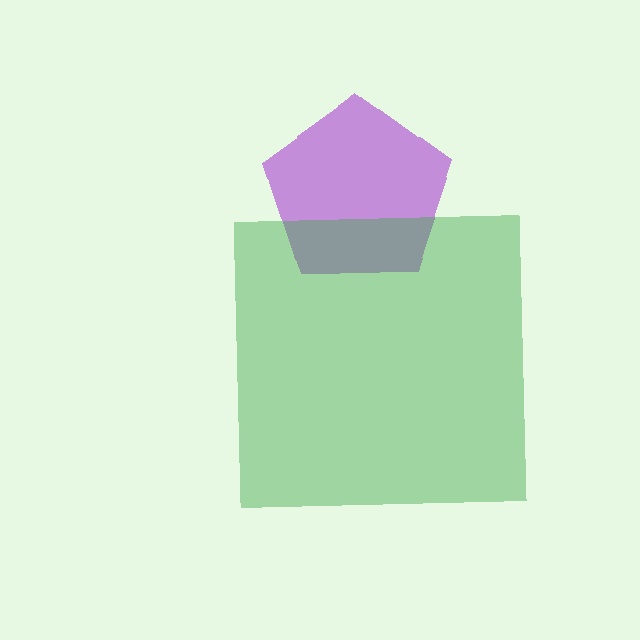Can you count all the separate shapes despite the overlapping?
Yes, there are 2 separate shapes.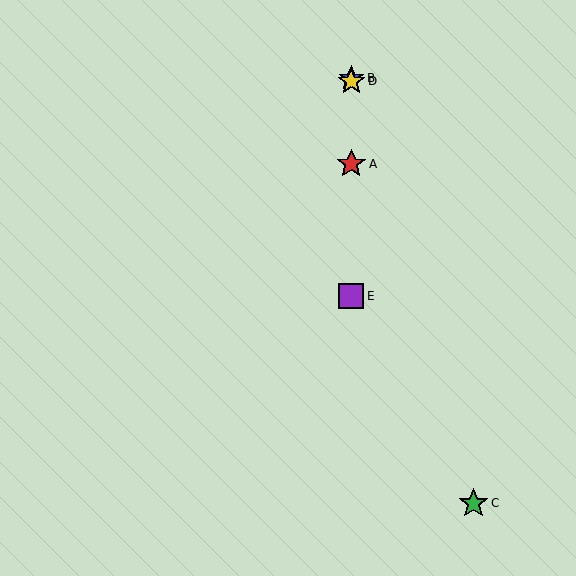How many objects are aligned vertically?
4 objects (A, B, D, E) are aligned vertically.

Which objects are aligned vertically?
Objects A, B, D, E are aligned vertically.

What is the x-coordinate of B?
Object B is at x≈351.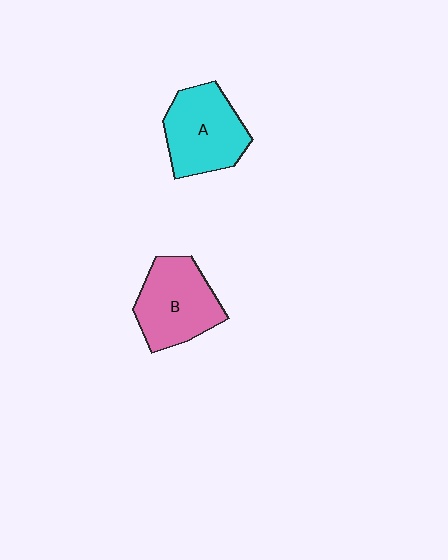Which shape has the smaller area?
Shape B (pink).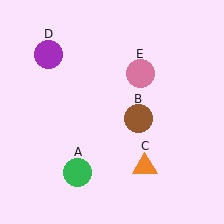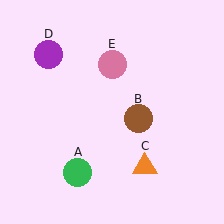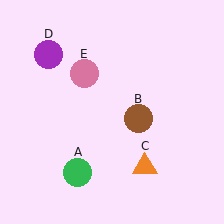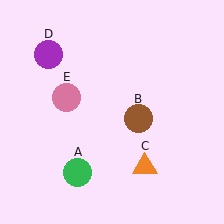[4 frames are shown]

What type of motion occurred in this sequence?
The pink circle (object E) rotated counterclockwise around the center of the scene.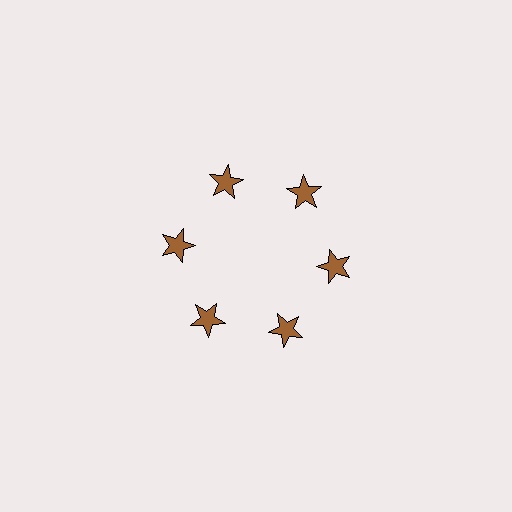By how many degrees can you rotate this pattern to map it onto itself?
The pattern maps onto itself every 60 degrees of rotation.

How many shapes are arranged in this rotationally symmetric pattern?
There are 6 shapes, arranged in 6 groups of 1.